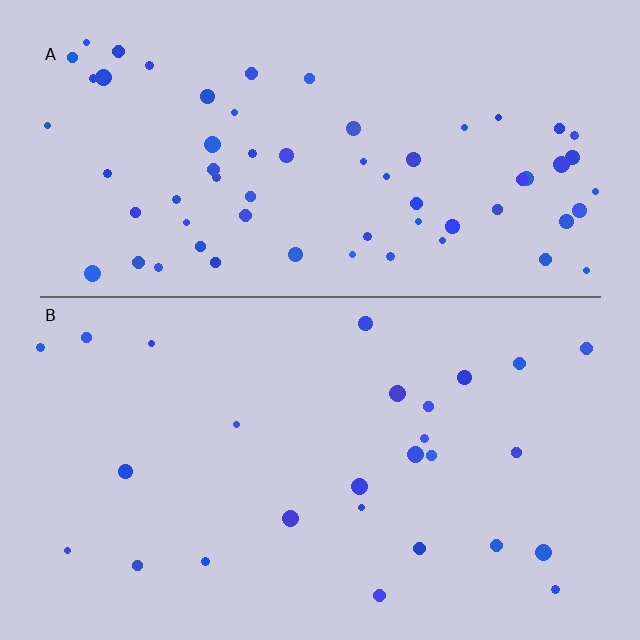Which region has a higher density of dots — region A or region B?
A (the top).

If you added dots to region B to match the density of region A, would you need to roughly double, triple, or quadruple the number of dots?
Approximately double.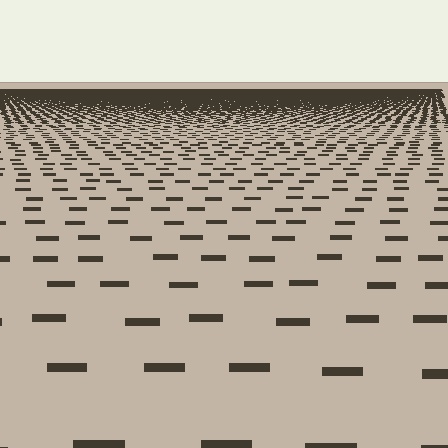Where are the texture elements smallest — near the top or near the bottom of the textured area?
Near the top.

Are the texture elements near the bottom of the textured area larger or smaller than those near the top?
Larger. Near the bottom, elements are closer to the viewer and appear at a bigger on-screen size.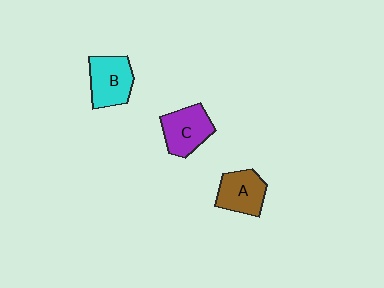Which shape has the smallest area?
Shape A (brown).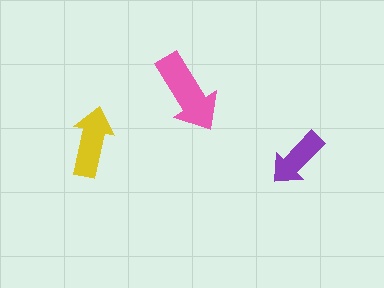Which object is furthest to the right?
The purple arrow is rightmost.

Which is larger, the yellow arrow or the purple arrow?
The yellow one.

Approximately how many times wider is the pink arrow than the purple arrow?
About 1.5 times wider.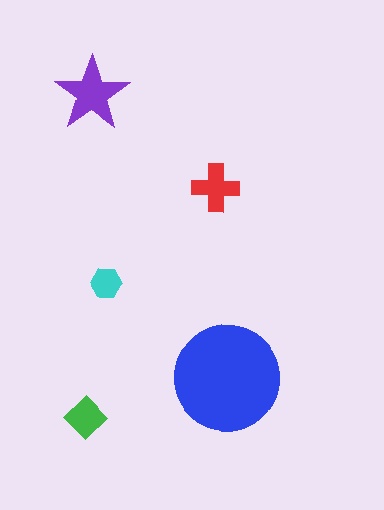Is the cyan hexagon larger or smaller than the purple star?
Smaller.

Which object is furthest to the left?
The green diamond is leftmost.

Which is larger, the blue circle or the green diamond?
The blue circle.